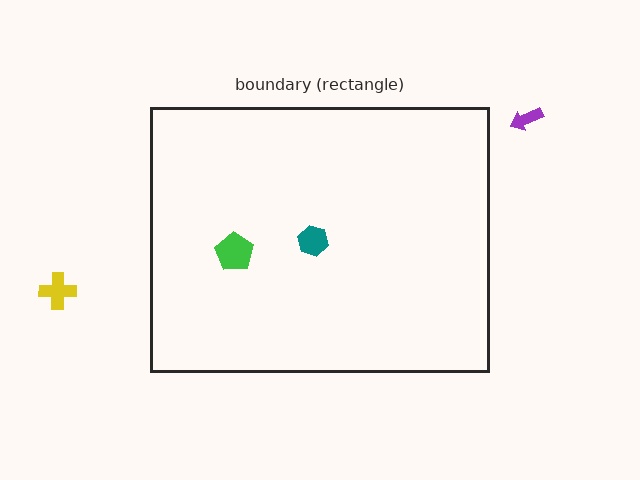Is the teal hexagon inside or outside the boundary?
Inside.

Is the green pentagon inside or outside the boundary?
Inside.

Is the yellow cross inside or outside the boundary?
Outside.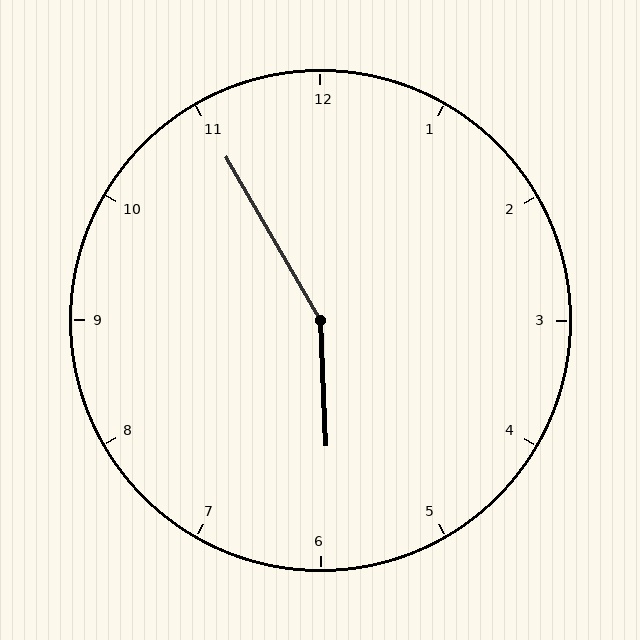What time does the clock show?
5:55.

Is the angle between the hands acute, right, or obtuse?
It is obtuse.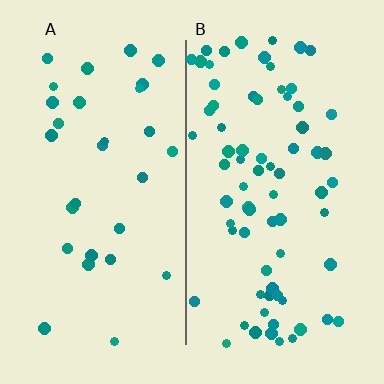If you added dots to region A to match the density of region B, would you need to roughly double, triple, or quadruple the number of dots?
Approximately double.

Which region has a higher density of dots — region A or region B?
B (the right).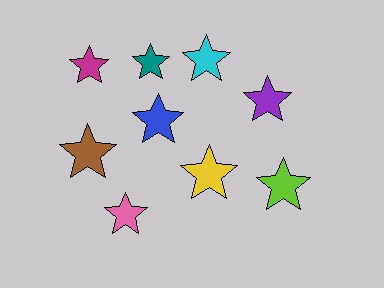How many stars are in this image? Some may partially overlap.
There are 9 stars.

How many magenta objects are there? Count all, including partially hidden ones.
There is 1 magenta object.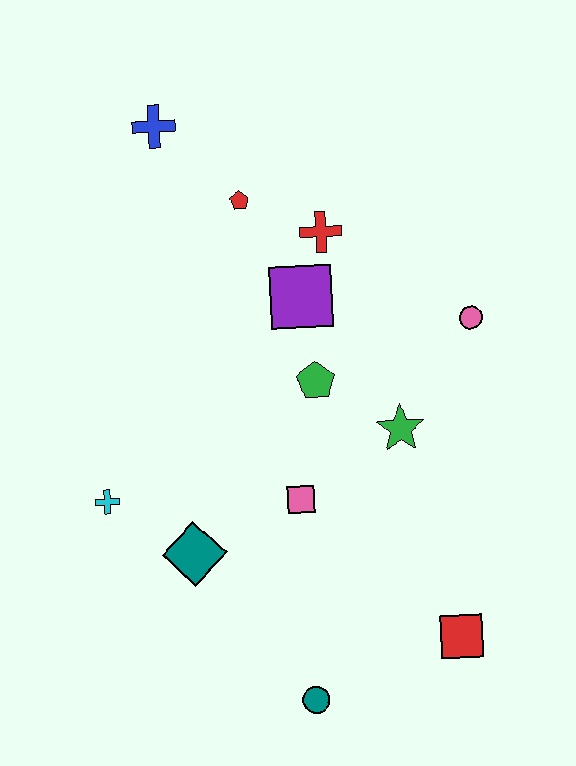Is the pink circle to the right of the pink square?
Yes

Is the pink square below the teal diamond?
No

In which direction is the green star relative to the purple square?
The green star is below the purple square.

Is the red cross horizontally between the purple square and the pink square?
No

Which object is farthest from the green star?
The blue cross is farthest from the green star.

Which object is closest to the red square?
The teal circle is closest to the red square.